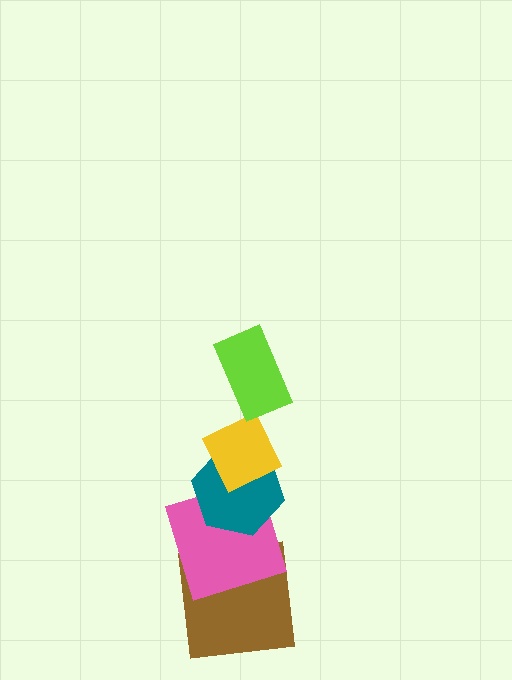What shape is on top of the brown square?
The pink square is on top of the brown square.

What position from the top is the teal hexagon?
The teal hexagon is 3rd from the top.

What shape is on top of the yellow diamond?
The lime rectangle is on top of the yellow diamond.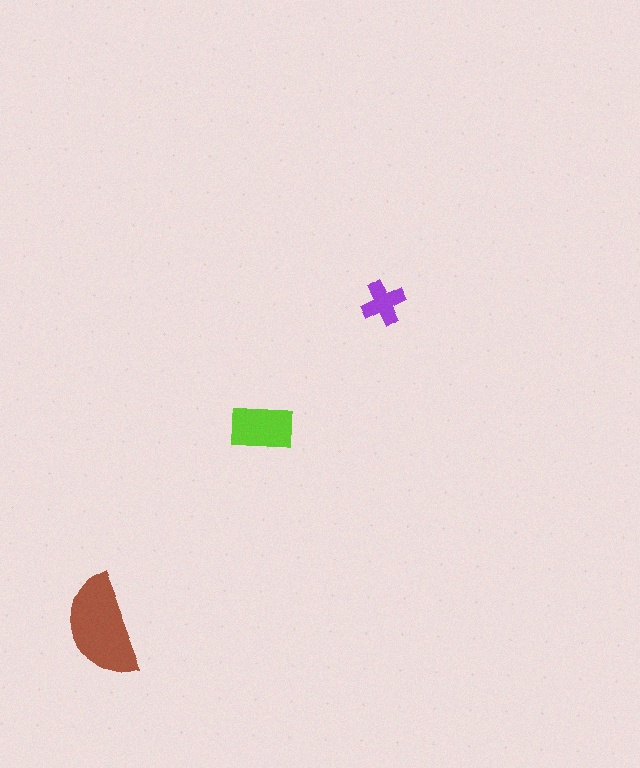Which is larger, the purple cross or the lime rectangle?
The lime rectangle.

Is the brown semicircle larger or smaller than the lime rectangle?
Larger.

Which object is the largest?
The brown semicircle.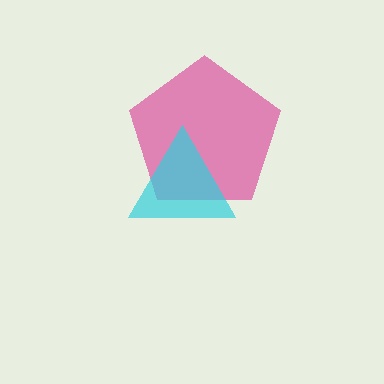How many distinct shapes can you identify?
There are 2 distinct shapes: a magenta pentagon, a cyan triangle.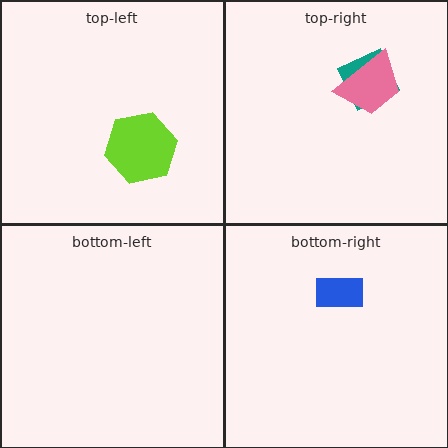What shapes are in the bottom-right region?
The blue rectangle.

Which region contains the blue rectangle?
The bottom-right region.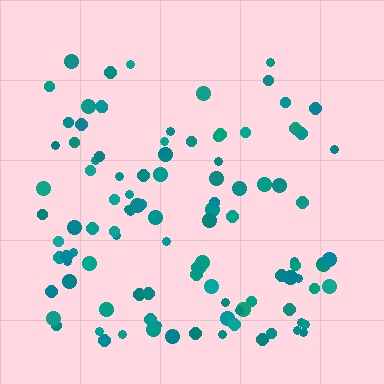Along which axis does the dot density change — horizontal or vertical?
Vertical.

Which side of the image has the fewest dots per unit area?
The top.